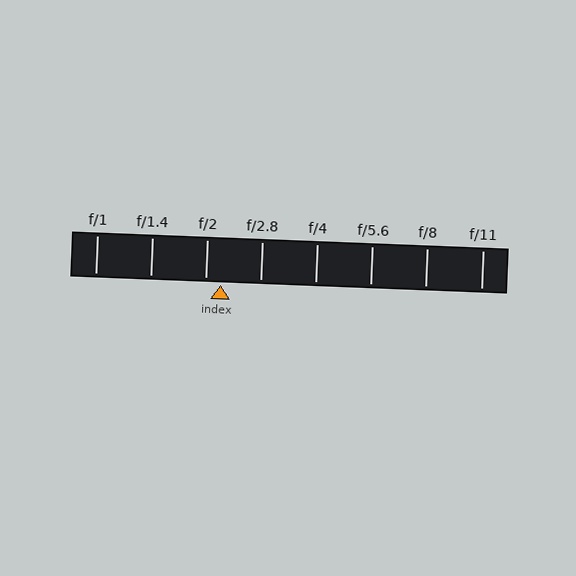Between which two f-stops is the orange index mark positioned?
The index mark is between f/2 and f/2.8.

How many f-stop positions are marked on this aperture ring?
There are 8 f-stop positions marked.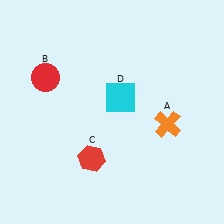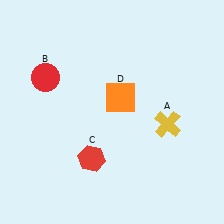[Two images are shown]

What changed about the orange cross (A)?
In Image 1, A is orange. In Image 2, it changed to yellow.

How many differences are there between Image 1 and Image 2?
There are 2 differences between the two images.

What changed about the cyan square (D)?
In Image 1, D is cyan. In Image 2, it changed to orange.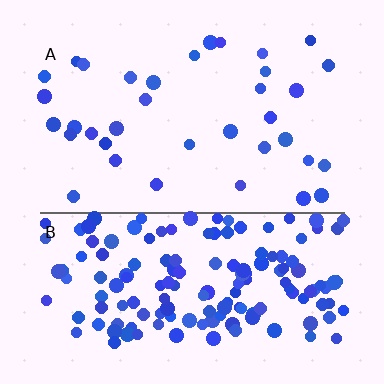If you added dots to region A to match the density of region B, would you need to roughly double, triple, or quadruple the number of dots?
Approximately quadruple.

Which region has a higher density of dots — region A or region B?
B (the bottom).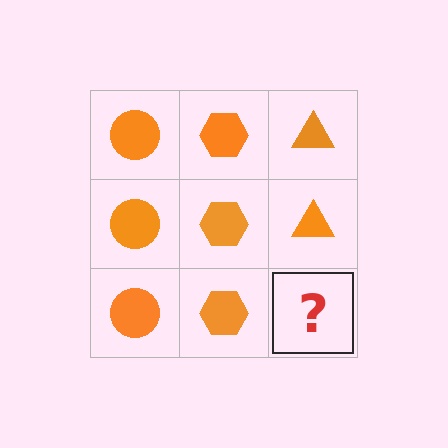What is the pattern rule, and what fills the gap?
The rule is that each column has a consistent shape. The gap should be filled with an orange triangle.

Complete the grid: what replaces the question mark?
The question mark should be replaced with an orange triangle.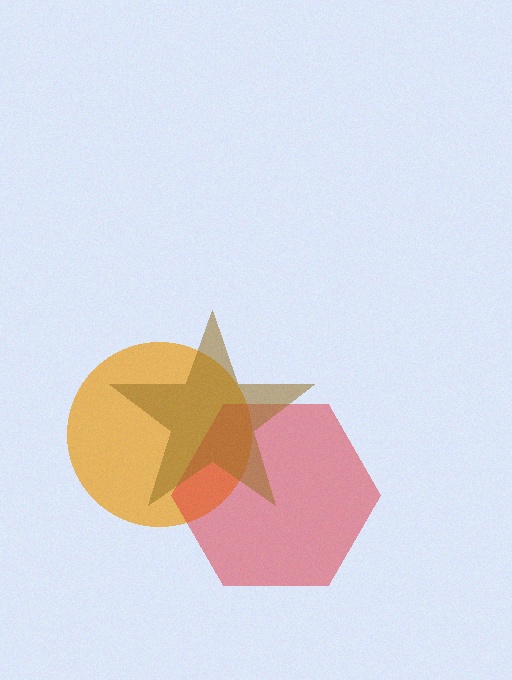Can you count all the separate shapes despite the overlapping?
Yes, there are 3 separate shapes.